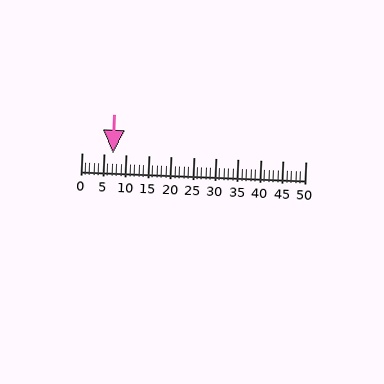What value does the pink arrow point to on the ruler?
The pink arrow points to approximately 7.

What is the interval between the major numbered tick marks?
The major tick marks are spaced 5 units apart.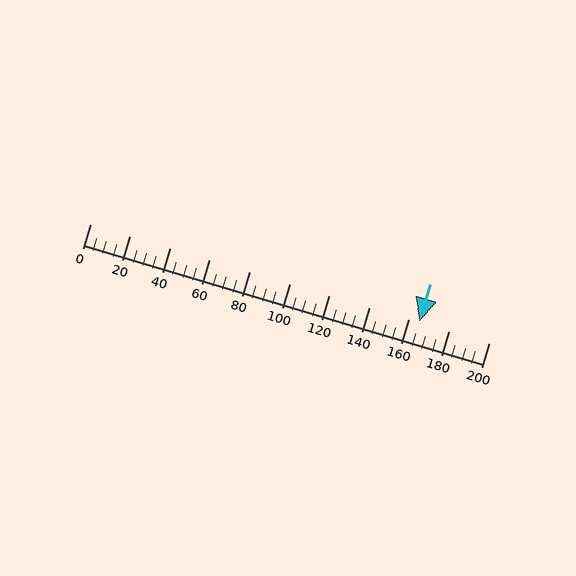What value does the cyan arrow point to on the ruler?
The cyan arrow points to approximately 165.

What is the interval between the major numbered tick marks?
The major tick marks are spaced 20 units apart.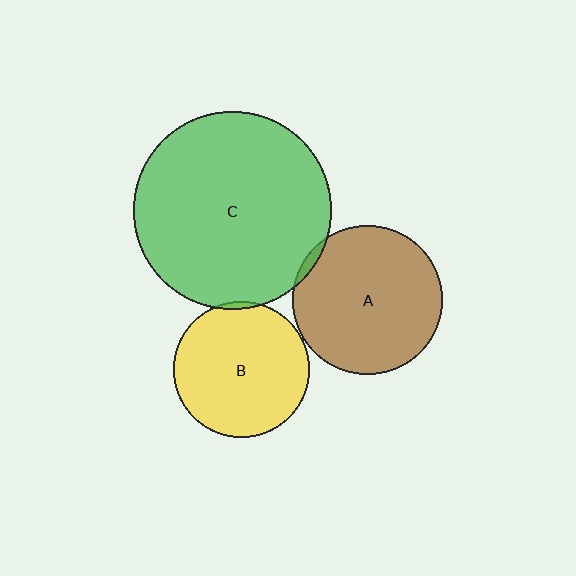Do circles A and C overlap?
Yes.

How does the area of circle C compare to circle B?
Approximately 2.1 times.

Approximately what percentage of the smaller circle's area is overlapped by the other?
Approximately 5%.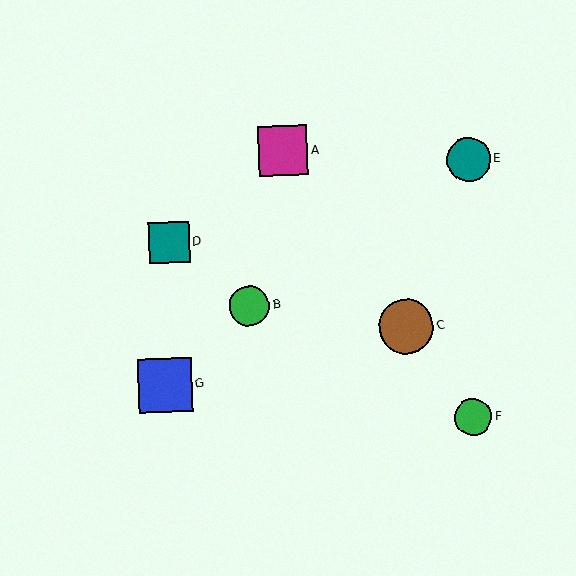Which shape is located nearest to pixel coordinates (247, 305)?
The green circle (labeled B) at (250, 306) is nearest to that location.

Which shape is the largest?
The brown circle (labeled C) is the largest.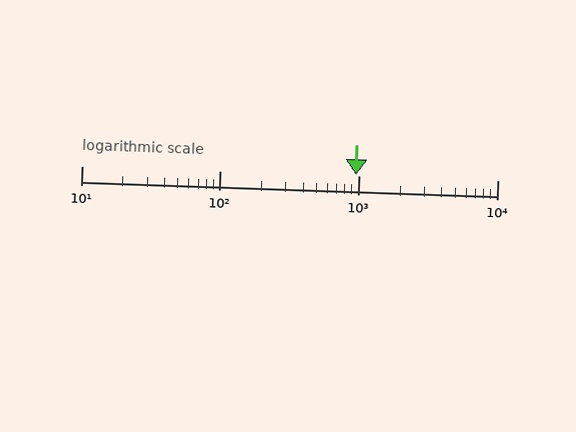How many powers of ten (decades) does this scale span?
The scale spans 3 decades, from 10 to 10000.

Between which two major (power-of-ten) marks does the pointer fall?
The pointer is between 100 and 1000.